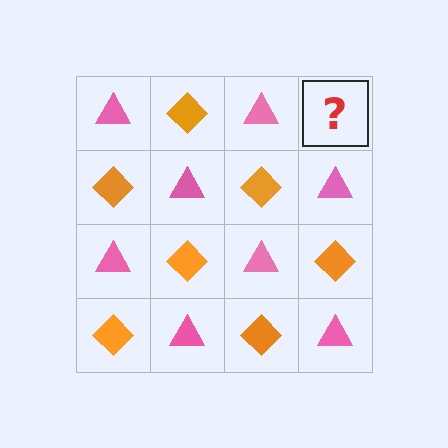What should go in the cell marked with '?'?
The missing cell should contain an orange diamond.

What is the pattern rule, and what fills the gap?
The rule is that it alternates pink triangle and orange diamond in a checkerboard pattern. The gap should be filled with an orange diamond.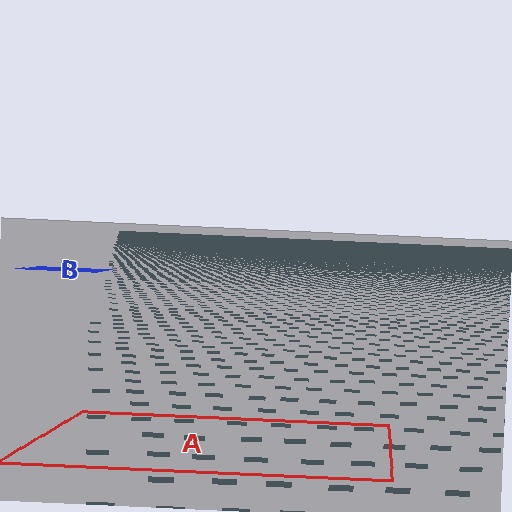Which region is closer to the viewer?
Region A is closer. The texture elements there are larger and more spread out.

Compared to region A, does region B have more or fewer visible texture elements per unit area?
Region B has more texture elements per unit area — they are packed more densely because it is farther away.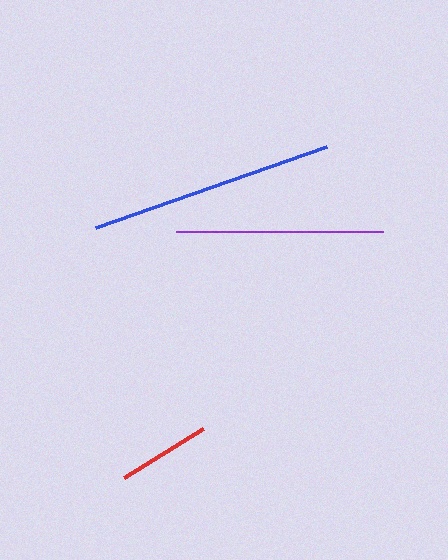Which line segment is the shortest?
The red line is the shortest at approximately 93 pixels.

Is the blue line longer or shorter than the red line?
The blue line is longer than the red line.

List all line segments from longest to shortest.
From longest to shortest: blue, purple, red.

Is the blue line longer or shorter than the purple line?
The blue line is longer than the purple line.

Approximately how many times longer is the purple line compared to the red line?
The purple line is approximately 2.2 times the length of the red line.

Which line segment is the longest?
The blue line is the longest at approximately 245 pixels.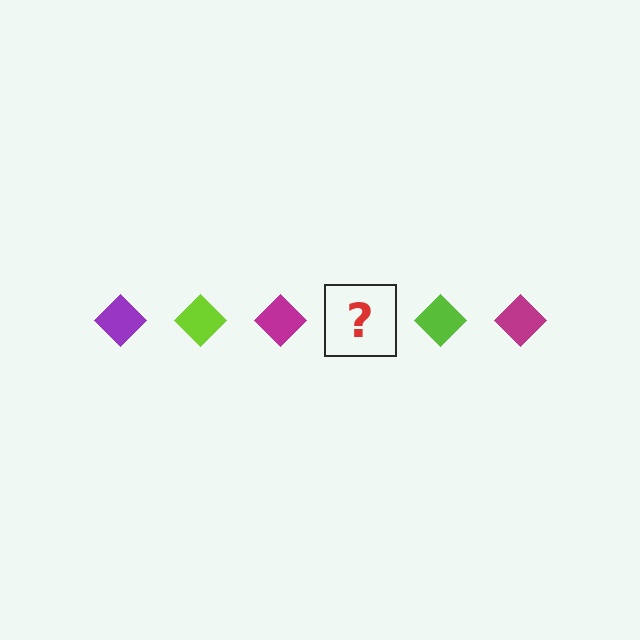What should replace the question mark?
The question mark should be replaced with a purple diamond.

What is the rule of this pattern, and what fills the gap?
The rule is that the pattern cycles through purple, lime, magenta diamonds. The gap should be filled with a purple diamond.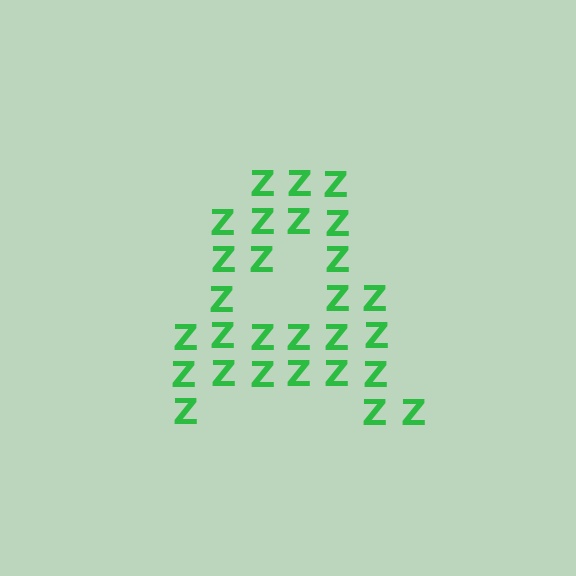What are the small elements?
The small elements are letter Z's.